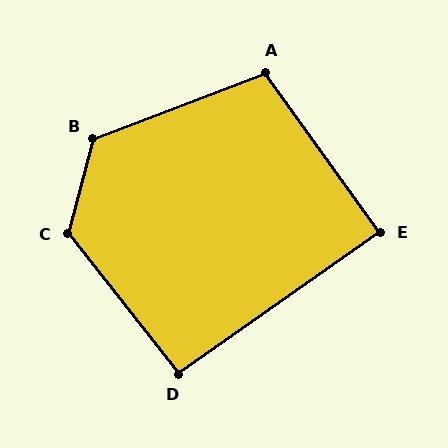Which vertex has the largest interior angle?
C, at approximately 127 degrees.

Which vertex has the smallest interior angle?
E, at approximately 89 degrees.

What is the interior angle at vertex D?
Approximately 93 degrees (approximately right).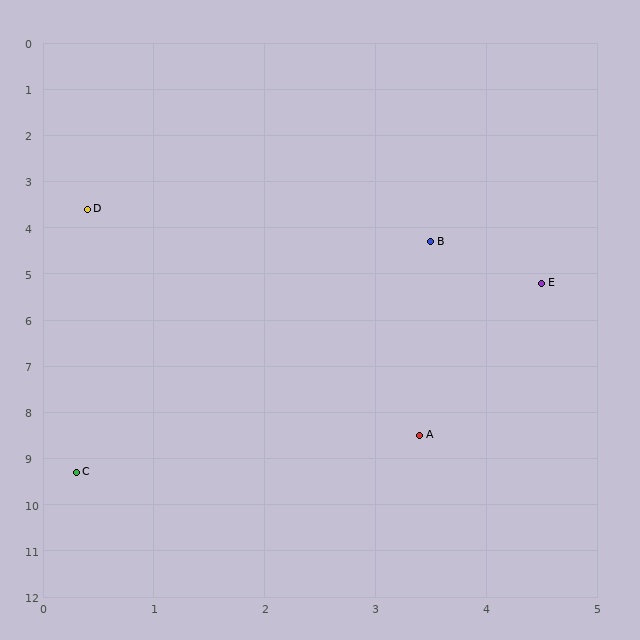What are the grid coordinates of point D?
Point D is at approximately (0.4, 3.6).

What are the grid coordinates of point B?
Point B is at approximately (3.5, 4.3).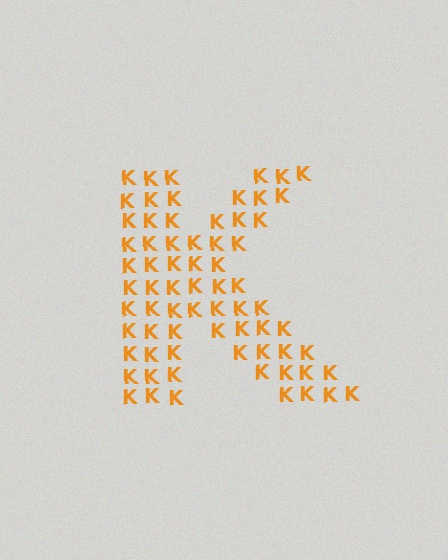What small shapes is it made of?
It is made of small letter K's.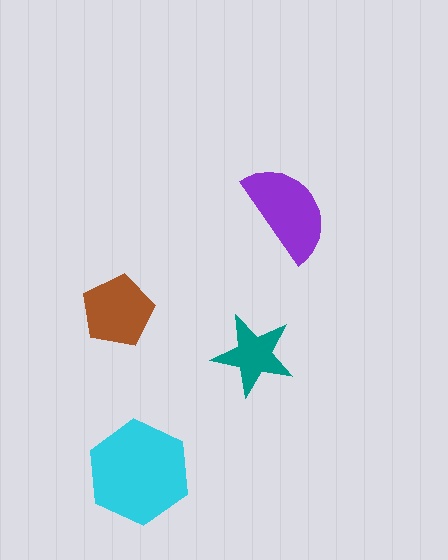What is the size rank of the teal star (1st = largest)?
4th.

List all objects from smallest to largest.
The teal star, the brown pentagon, the purple semicircle, the cyan hexagon.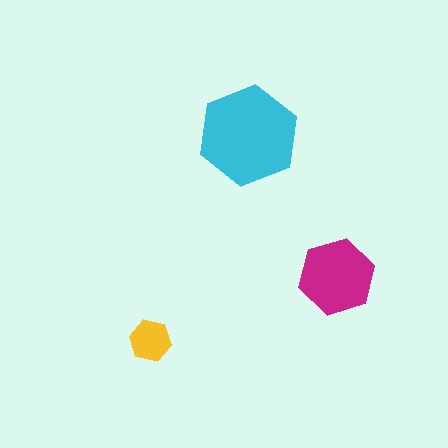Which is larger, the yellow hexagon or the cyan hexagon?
The cyan one.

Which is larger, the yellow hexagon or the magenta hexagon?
The magenta one.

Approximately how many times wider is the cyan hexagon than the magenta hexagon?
About 1.5 times wider.